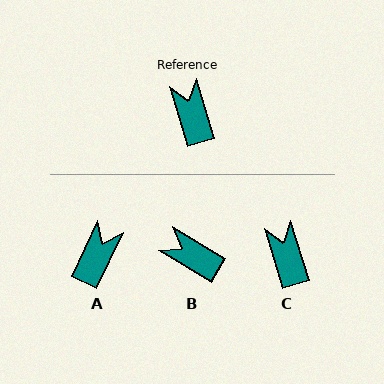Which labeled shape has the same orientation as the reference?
C.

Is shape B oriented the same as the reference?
No, it is off by about 42 degrees.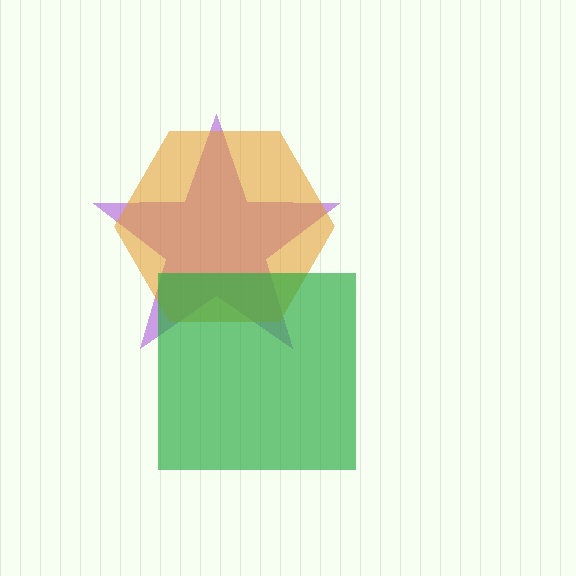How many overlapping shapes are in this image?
There are 3 overlapping shapes in the image.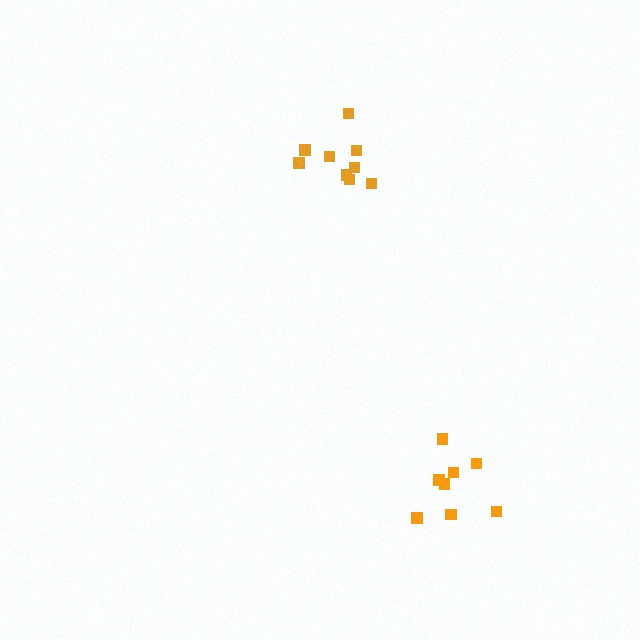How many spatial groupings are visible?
There are 2 spatial groupings.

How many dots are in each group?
Group 1: 9 dots, Group 2: 8 dots (17 total).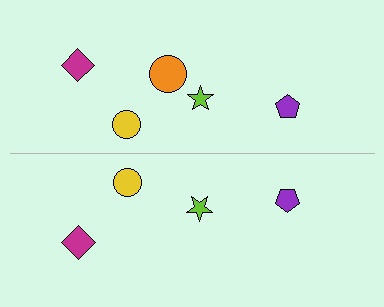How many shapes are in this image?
There are 9 shapes in this image.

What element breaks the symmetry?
A orange circle is missing from the bottom side.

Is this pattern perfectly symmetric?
No, the pattern is not perfectly symmetric. A orange circle is missing from the bottom side.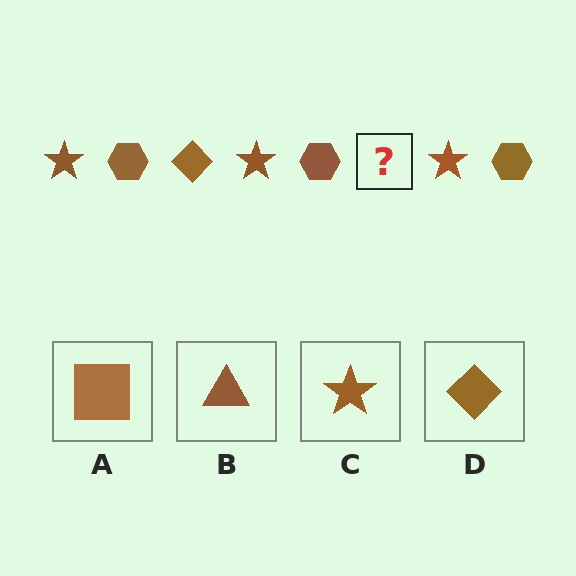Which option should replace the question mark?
Option D.